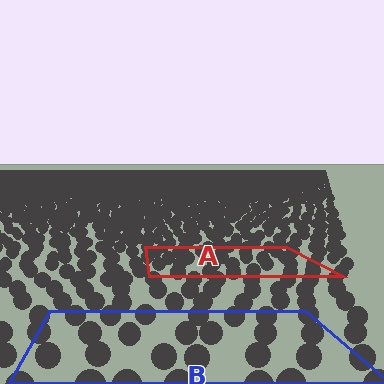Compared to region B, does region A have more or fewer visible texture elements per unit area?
Region A has more texture elements per unit area — they are packed more densely because it is farther away.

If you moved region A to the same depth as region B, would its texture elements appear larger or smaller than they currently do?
They would appear larger. At a closer depth, the same texture elements are projected at a bigger on-screen size.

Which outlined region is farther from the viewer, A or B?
Region A is farther from the viewer — the texture elements inside it appear smaller and more densely packed.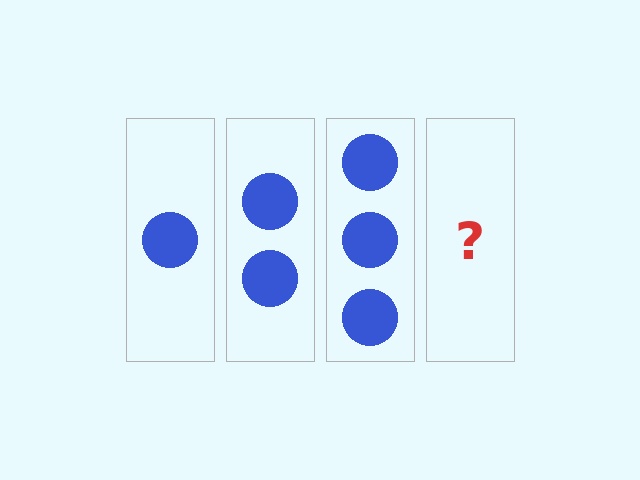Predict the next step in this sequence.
The next step is 4 circles.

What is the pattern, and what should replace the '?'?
The pattern is that each step adds one more circle. The '?' should be 4 circles.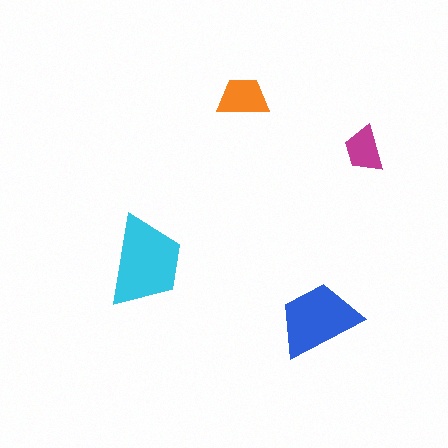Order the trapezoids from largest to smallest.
the cyan one, the blue one, the orange one, the magenta one.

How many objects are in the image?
There are 4 objects in the image.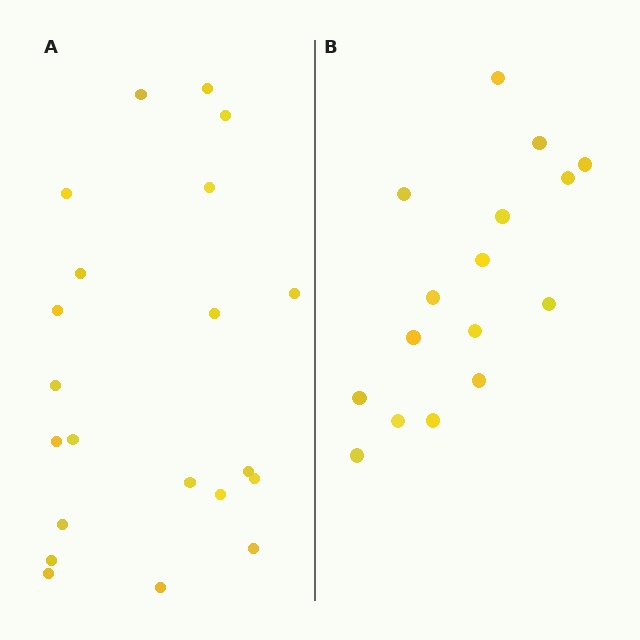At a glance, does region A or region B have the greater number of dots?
Region A (the left region) has more dots.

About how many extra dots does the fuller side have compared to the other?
Region A has about 5 more dots than region B.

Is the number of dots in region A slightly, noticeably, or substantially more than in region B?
Region A has noticeably more, but not dramatically so. The ratio is roughly 1.3 to 1.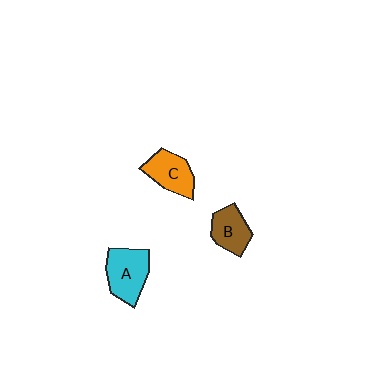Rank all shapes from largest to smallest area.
From largest to smallest: A (cyan), C (orange), B (brown).